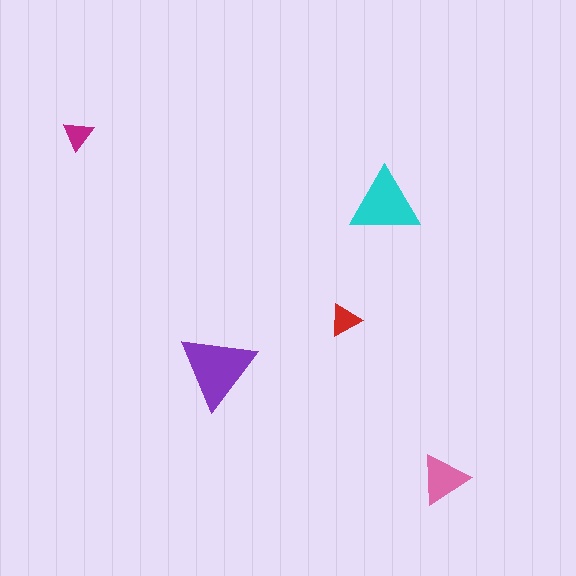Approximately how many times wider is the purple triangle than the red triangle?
About 2.5 times wider.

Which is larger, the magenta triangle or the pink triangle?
The pink one.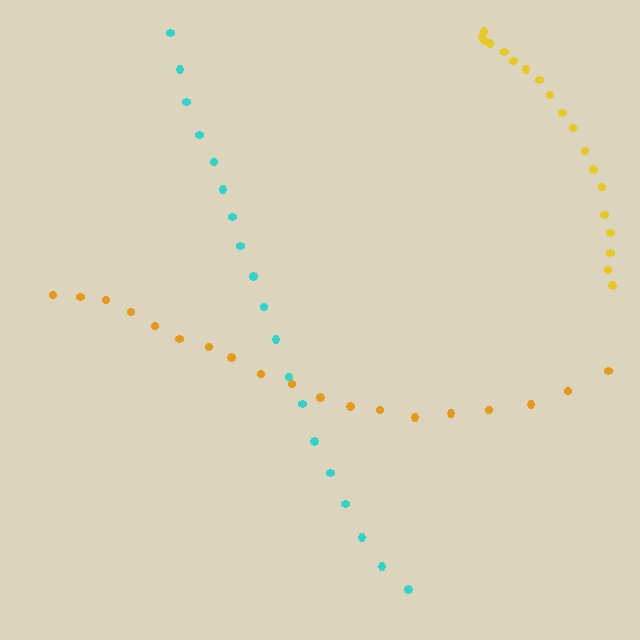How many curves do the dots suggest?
There are 3 distinct paths.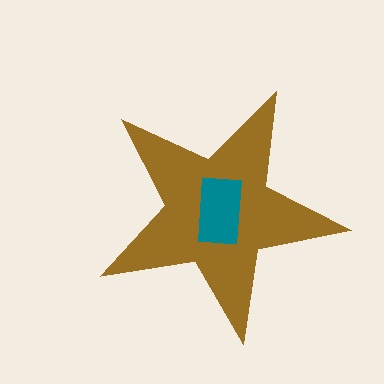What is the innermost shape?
The teal rectangle.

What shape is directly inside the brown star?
The teal rectangle.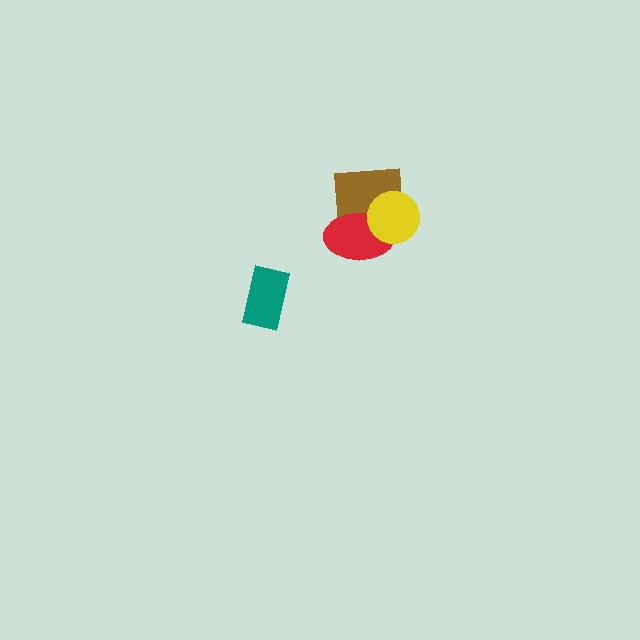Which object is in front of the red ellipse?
The yellow circle is in front of the red ellipse.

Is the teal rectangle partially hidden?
No, no other shape covers it.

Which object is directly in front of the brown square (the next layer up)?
The red ellipse is directly in front of the brown square.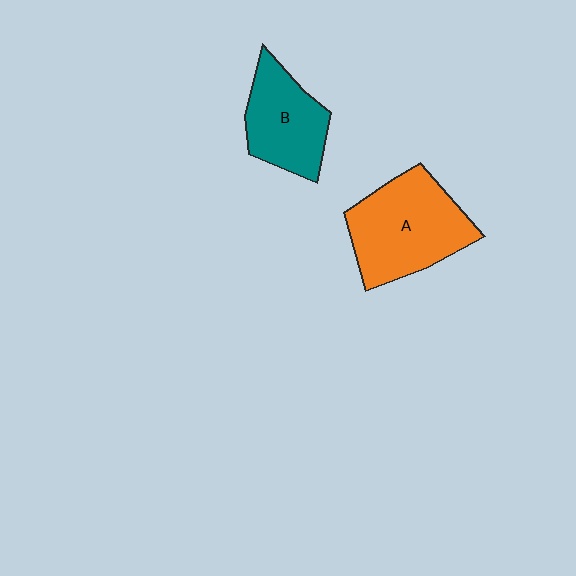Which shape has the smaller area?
Shape B (teal).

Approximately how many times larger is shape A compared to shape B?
Approximately 1.4 times.